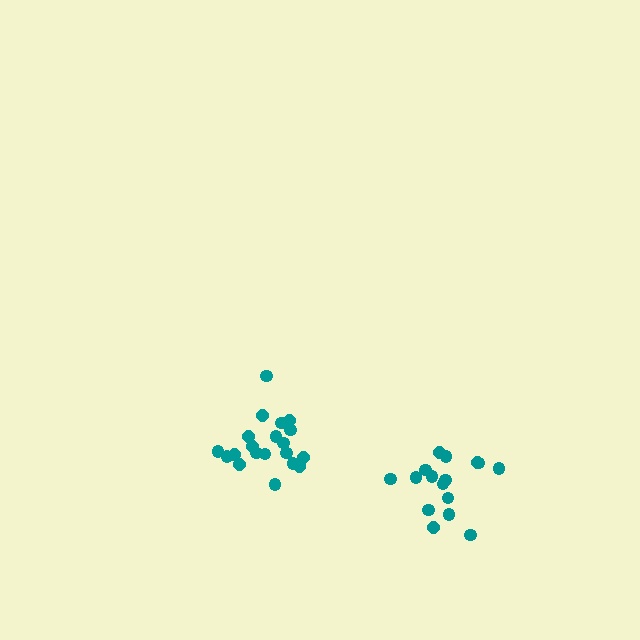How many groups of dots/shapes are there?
There are 2 groups.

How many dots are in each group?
Group 1: 20 dots, Group 2: 16 dots (36 total).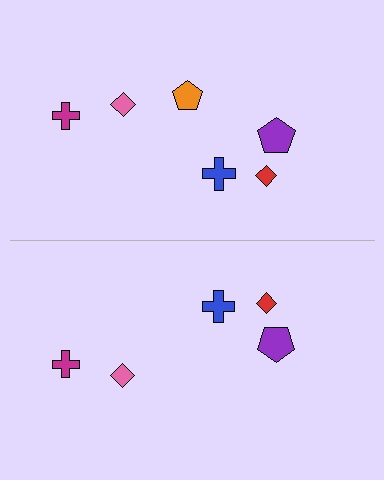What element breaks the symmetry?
A orange pentagon is missing from the bottom side.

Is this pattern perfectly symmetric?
No, the pattern is not perfectly symmetric. A orange pentagon is missing from the bottom side.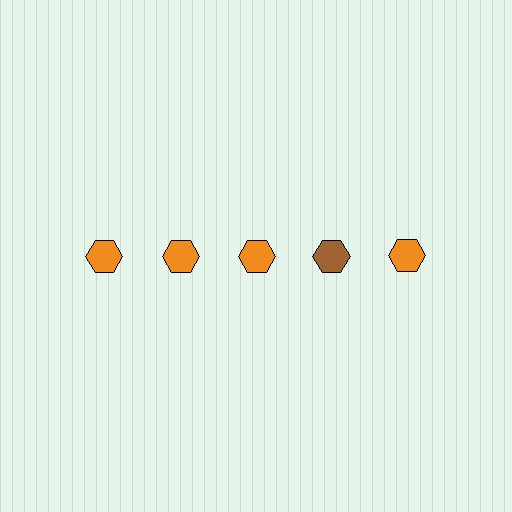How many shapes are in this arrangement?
There are 5 shapes arranged in a grid pattern.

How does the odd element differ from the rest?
It has a different color: brown instead of orange.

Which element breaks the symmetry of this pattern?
The brown hexagon in the top row, second from right column breaks the symmetry. All other shapes are orange hexagons.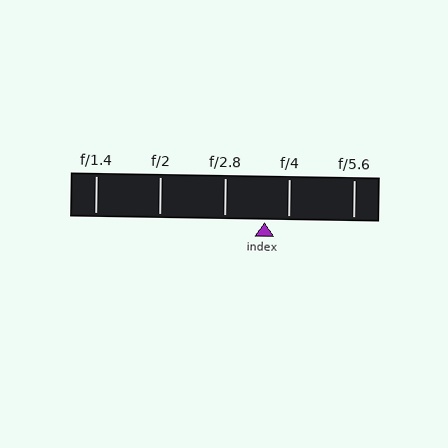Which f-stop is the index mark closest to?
The index mark is closest to f/4.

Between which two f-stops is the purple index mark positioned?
The index mark is between f/2.8 and f/4.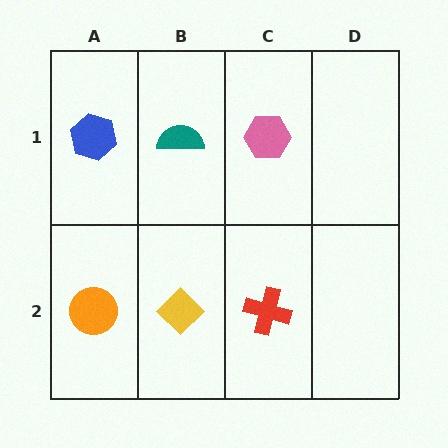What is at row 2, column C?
A red cross.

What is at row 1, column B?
A teal semicircle.